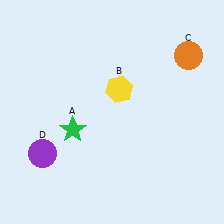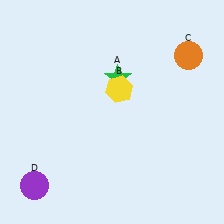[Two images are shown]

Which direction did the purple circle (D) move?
The purple circle (D) moved down.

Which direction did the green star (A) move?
The green star (A) moved up.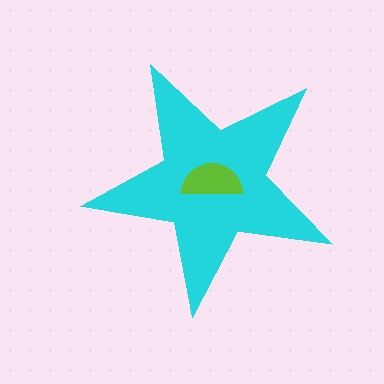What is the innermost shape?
The lime semicircle.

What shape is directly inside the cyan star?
The lime semicircle.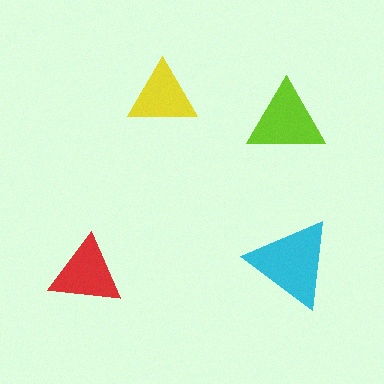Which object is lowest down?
The red triangle is bottommost.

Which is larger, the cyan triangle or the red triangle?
The cyan one.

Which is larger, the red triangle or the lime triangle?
The lime one.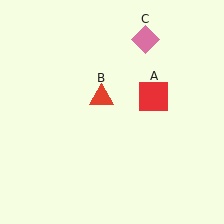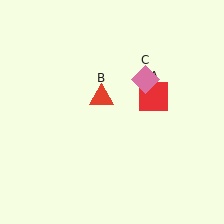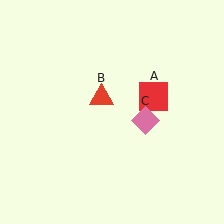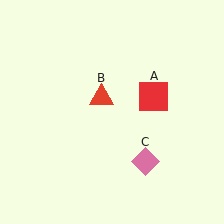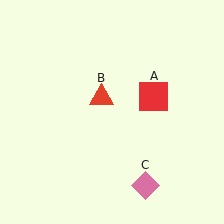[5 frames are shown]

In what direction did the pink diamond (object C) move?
The pink diamond (object C) moved down.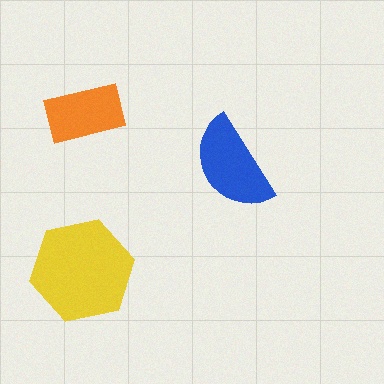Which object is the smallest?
The orange rectangle.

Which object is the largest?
The yellow hexagon.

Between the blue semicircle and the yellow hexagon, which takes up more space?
The yellow hexagon.